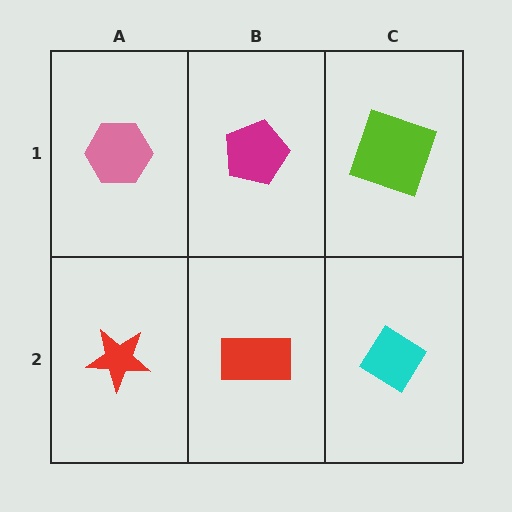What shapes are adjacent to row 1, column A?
A red star (row 2, column A), a magenta pentagon (row 1, column B).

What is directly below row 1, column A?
A red star.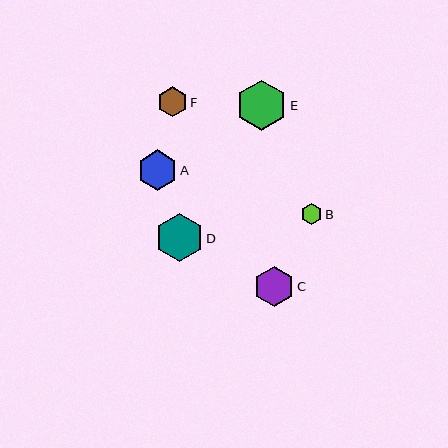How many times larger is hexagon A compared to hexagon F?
Hexagon A is approximately 1.3 times the size of hexagon F.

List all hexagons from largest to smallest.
From largest to smallest: E, D, C, A, F, B.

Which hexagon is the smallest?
Hexagon B is the smallest with a size of approximately 22 pixels.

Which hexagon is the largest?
Hexagon E is the largest with a size of approximately 50 pixels.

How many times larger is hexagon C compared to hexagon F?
Hexagon C is approximately 1.3 times the size of hexagon F.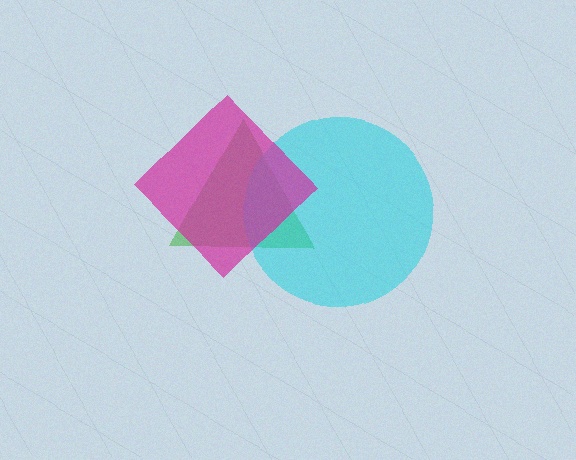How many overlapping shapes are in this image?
There are 3 overlapping shapes in the image.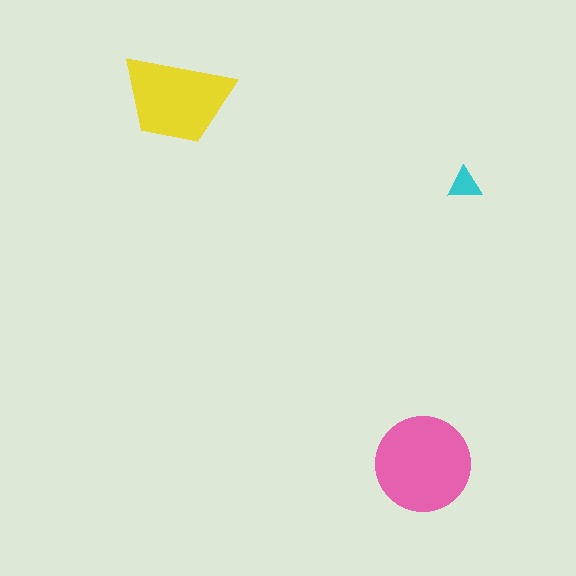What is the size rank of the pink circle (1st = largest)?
1st.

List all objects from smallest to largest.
The cyan triangle, the yellow trapezoid, the pink circle.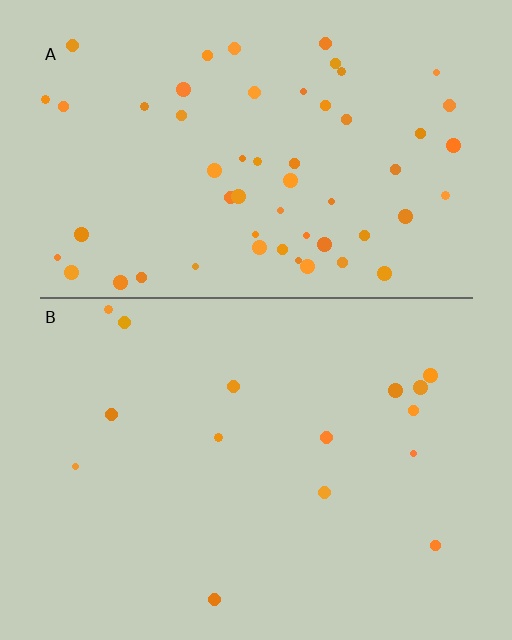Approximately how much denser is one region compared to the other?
Approximately 3.7× — region A over region B.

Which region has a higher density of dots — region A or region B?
A (the top).